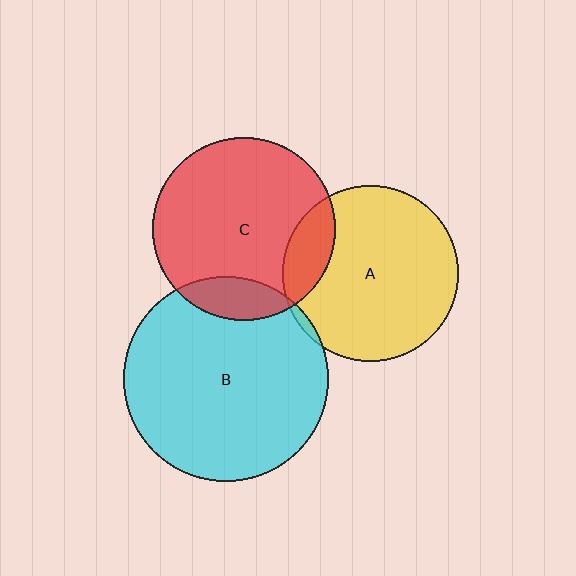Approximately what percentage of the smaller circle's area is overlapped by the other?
Approximately 5%.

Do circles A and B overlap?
Yes.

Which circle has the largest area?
Circle B (cyan).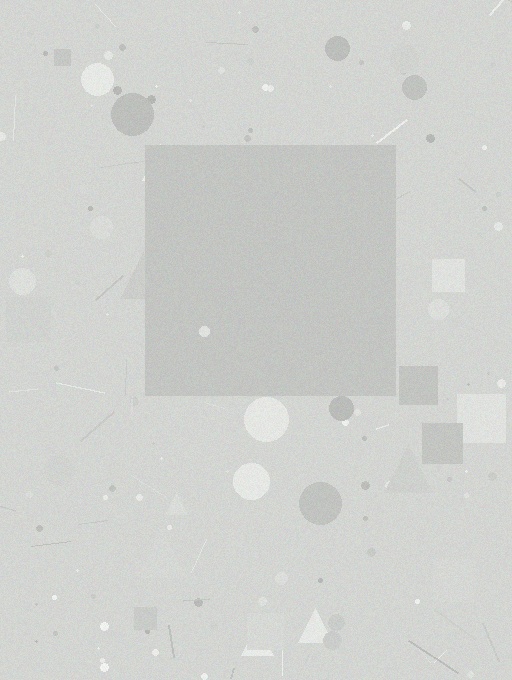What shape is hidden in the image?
A square is hidden in the image.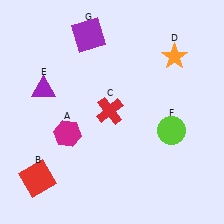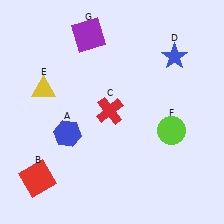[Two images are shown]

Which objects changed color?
A changed from magenta to blue. D changed from orange to blue. E changed from purple to yellow.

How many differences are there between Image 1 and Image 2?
There are 3 differences between the two images.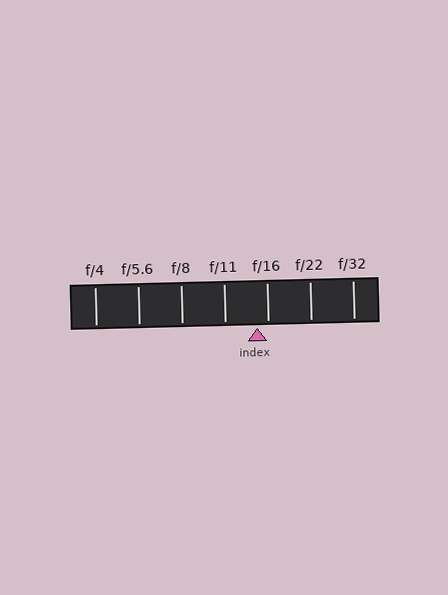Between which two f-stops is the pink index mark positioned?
The index mark is between f/11 and f/16.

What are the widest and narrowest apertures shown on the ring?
The widest aperture shown is f/4 and the narrowest is f/32.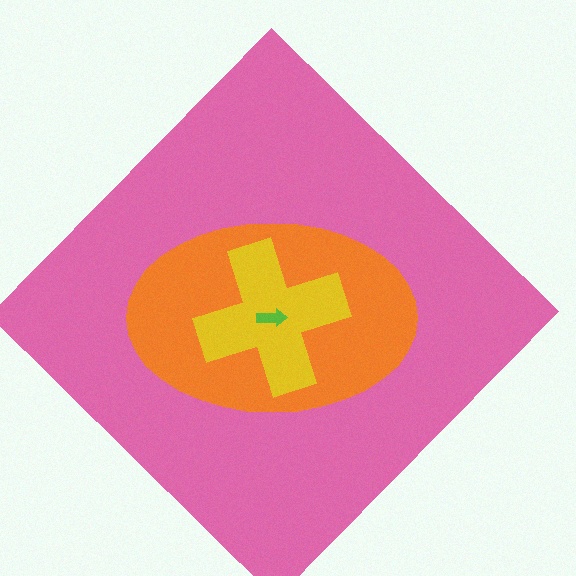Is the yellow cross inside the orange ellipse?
Yes.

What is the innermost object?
The lime arrow.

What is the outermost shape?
The pink diamond.